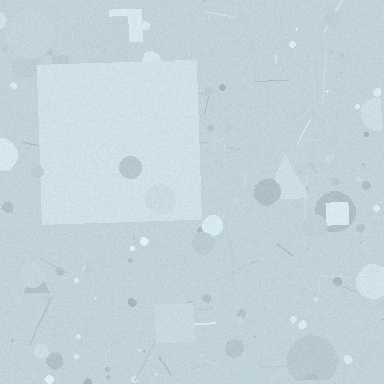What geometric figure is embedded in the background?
A square is embedded in the background.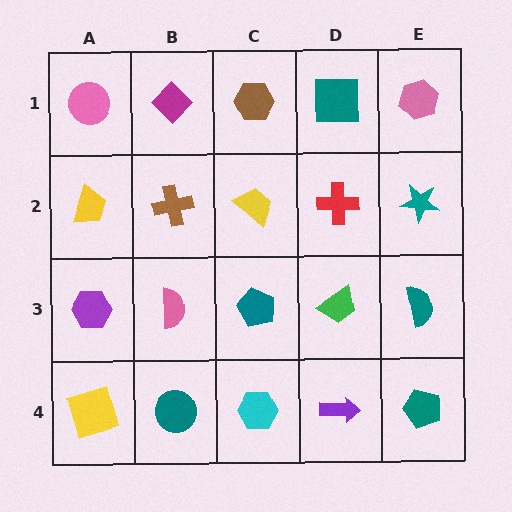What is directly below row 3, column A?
A yellow square.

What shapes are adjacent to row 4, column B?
A pink semicircle (row 3, column B), a yellow square (row 4, column A), a cyan hexagon (row 4, column C).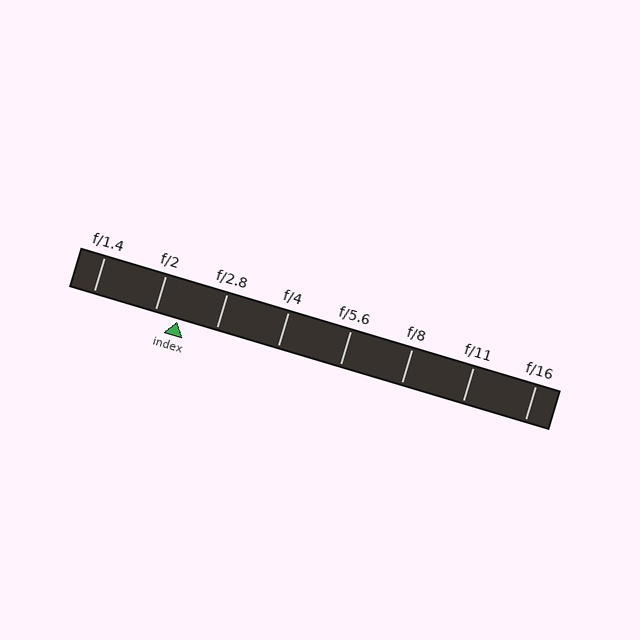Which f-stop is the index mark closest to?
The index mark is closest to f/2.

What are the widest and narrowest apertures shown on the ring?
The widest aperture shown is f/1.4 and the narrowest is f/16.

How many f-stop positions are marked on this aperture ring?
There are 8 f-stop positions marked.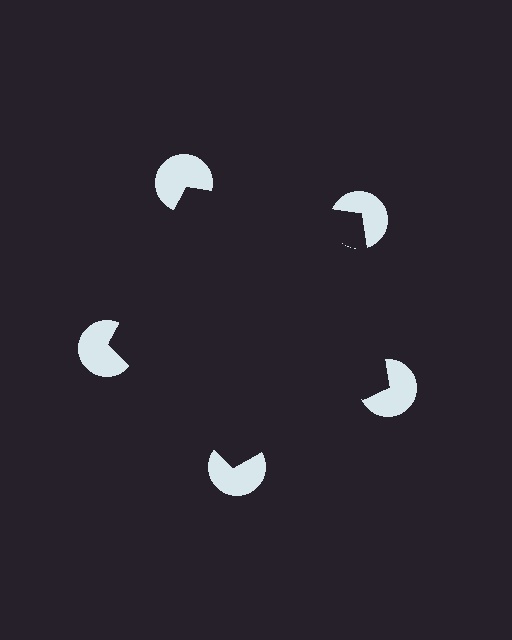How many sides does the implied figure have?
5 sides.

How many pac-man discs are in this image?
There are 5 — one at each vertex of the illusory pentagon.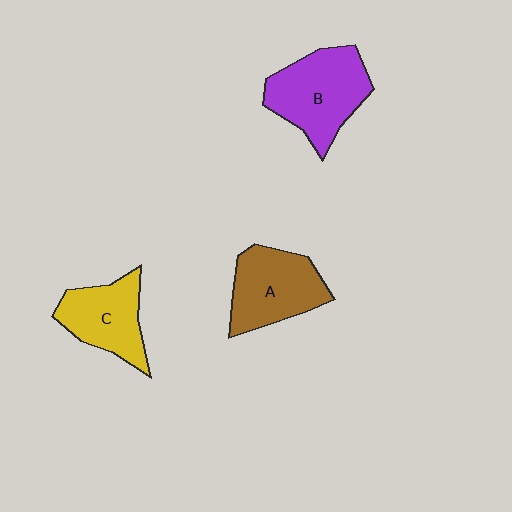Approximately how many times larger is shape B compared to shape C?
Approximately 1.3 times.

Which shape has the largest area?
Shape B (purple).